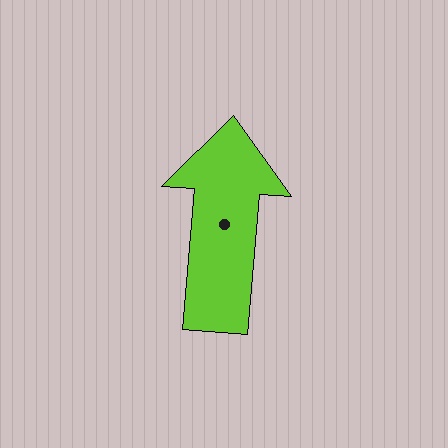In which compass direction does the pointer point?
North.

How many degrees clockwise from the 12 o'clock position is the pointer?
Approximately 5 degrees.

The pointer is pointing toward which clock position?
Roughly 12 o'clock.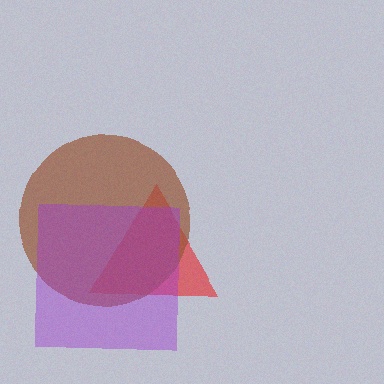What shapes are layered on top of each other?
The layered shapes are: a red triangle, a brown circle, a purple square.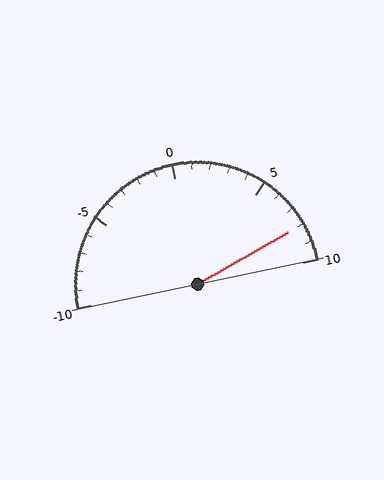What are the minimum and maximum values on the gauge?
The gauge ranges from -10 to 10.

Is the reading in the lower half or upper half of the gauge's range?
The reading is in the upper half of the range (-10 to 10).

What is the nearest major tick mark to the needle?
The nearest major tick mark is 10.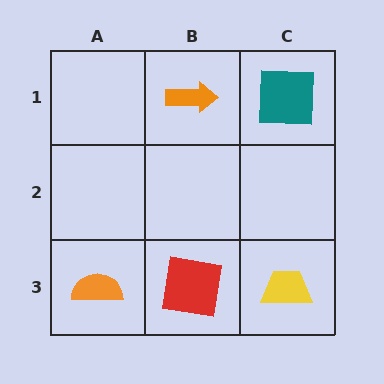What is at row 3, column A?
An orange semicircle.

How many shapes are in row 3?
3 shapes.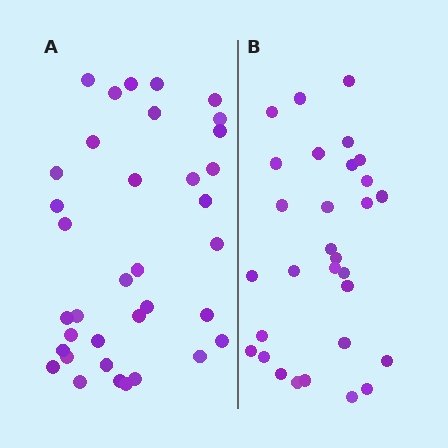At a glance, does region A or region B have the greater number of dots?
Region A (the left region) has more dots.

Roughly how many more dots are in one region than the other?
Region A has about 6 more dots than region B.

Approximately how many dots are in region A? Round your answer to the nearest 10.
About 40 dots. (The exact count is 36, which rounds to 40.)